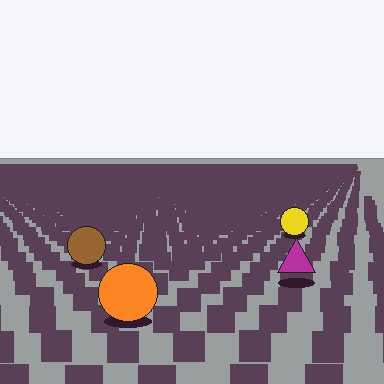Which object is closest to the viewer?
The orange circle is closest. The texture marks near it are larger and more spread out.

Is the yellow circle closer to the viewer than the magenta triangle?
No. The magenta triangle is closer — you can tell from the texture gradient: the ground texture is coarser near it.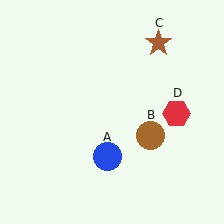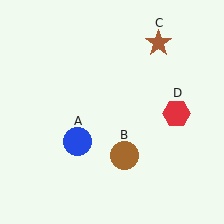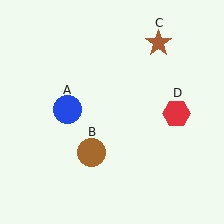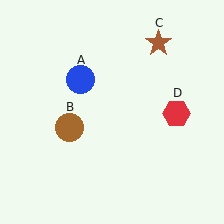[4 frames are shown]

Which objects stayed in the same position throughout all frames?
Brown star (object C) and red hexagon (object D) remained stationary.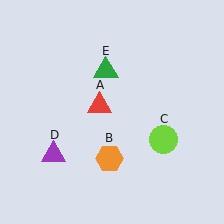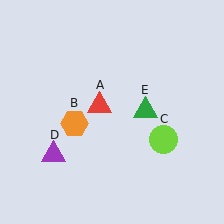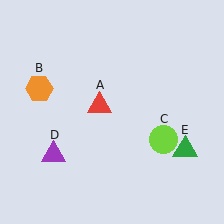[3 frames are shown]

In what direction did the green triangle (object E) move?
The green triangle (object E) moved down and to the right.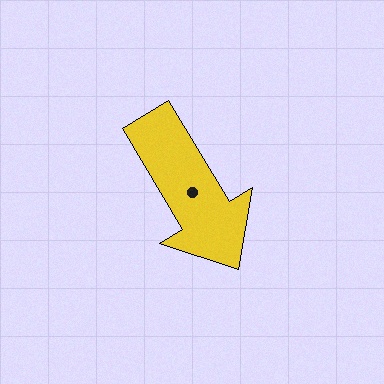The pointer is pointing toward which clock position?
Roughly 5 o'clock.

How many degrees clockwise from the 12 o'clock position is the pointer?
Approximately 149 degrees.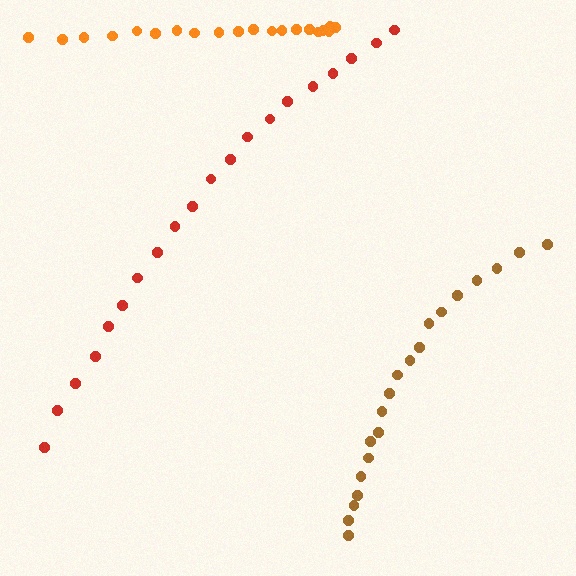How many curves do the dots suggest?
There are 3 distinct paths.